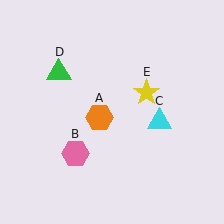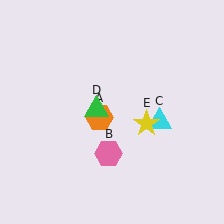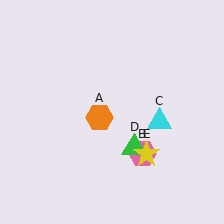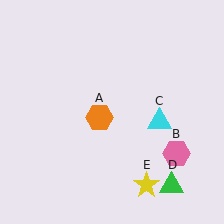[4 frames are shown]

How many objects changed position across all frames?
3 objects changed position: pink hexagon (object B), green triangle (object D), yellow star (object E).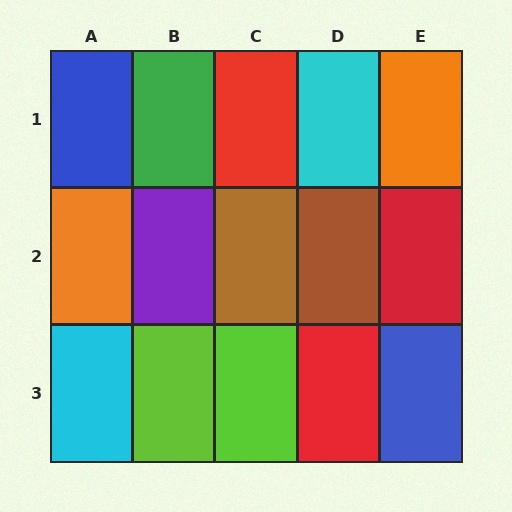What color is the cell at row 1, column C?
Red.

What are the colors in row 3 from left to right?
Cyan, lime, lime, red, blue.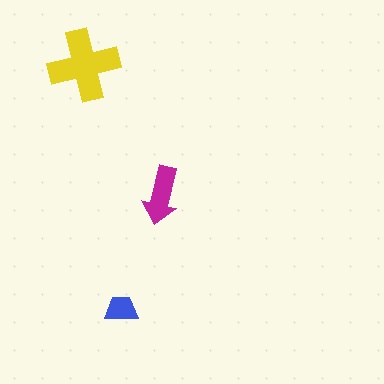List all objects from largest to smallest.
The yellow cross, the magenta arrow, the blue trapezoid.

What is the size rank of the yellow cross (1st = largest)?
1st.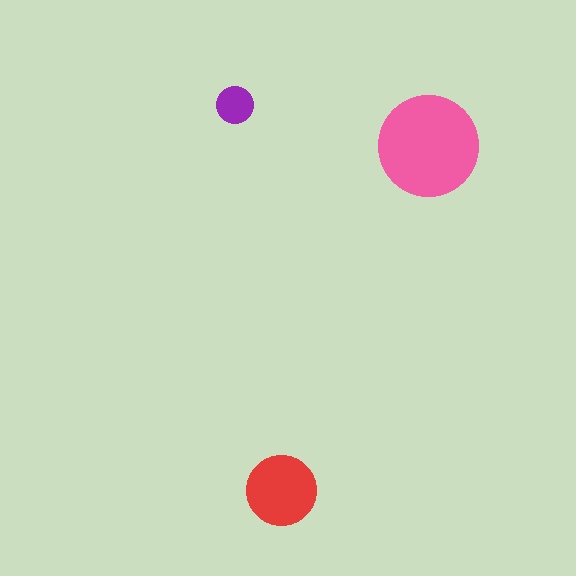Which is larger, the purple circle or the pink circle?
The pink one.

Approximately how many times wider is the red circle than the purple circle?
About 2 times wider.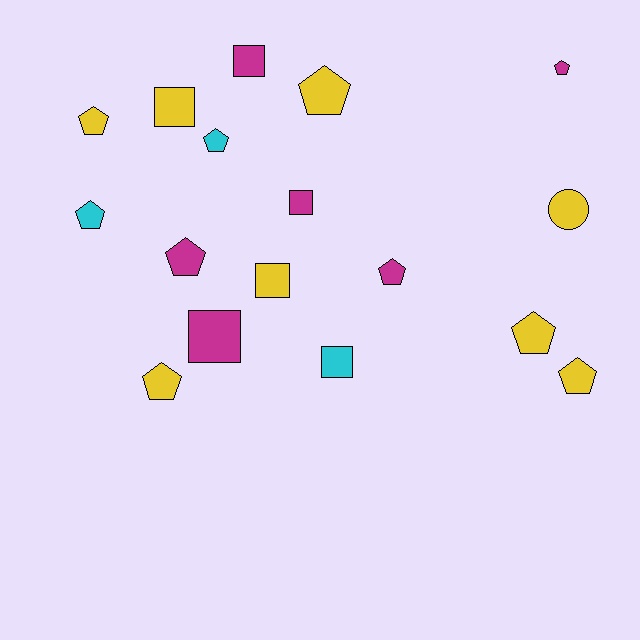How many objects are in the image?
There are 17 objects.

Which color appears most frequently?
Yellow, with 8 objects.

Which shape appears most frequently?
Pentagon, with 10 objects.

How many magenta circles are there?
There are no magenta circles.